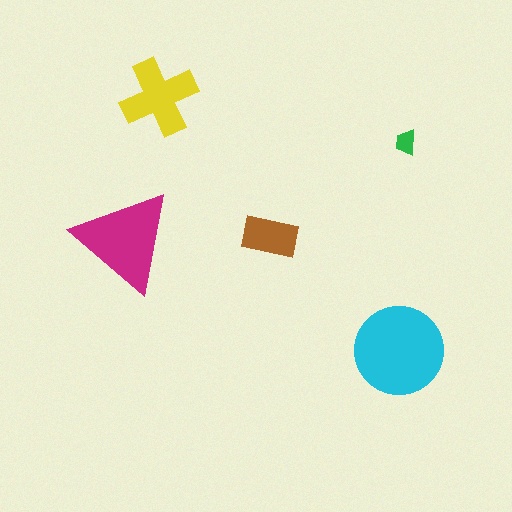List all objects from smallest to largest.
The green trapezoid, the brown rectangle, the yellow cross, the magenta triangle, the cyan circle.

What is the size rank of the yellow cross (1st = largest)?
3rd.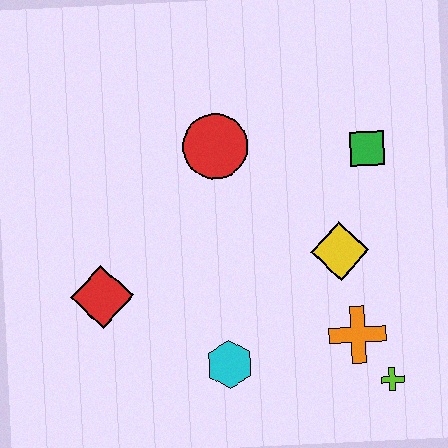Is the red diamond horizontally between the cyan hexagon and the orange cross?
No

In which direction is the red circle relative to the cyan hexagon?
The red circle is above the cyan hexagon.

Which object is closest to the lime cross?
The orange cross is closest to the lime cross.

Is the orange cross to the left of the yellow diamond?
No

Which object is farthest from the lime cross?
The red diamond is farthest from the lime cross.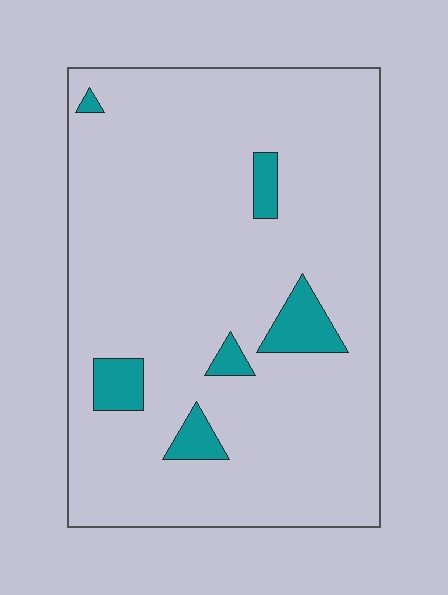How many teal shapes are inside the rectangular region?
6.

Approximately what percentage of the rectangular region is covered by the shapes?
Approximately 10%.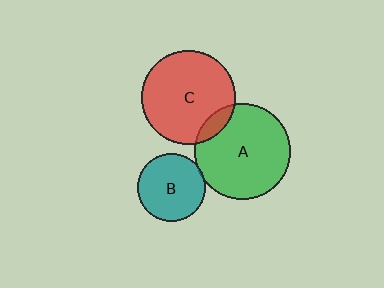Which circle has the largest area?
Circle A (green).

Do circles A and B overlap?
Yes.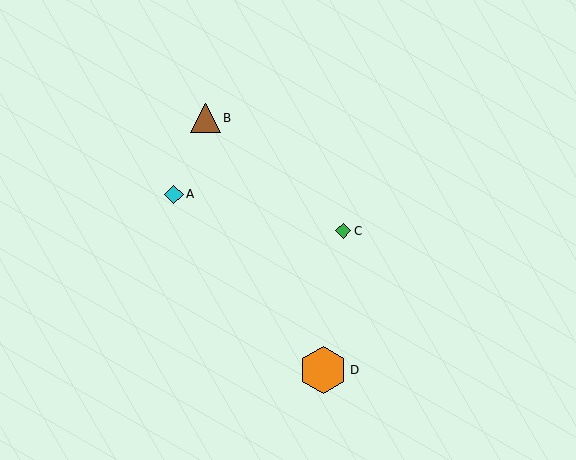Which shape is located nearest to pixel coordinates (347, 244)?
The green diamond (labeled C) at (343, 231) is nearest to that location.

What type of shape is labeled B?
Shape B is a brown triangle.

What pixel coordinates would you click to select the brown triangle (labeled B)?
Click at (205, 118) to select the brown triangle B.